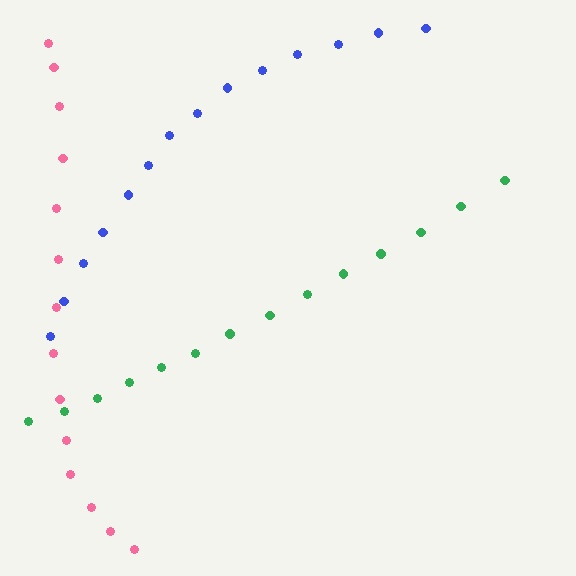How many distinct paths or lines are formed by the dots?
There are 3 distinct paths.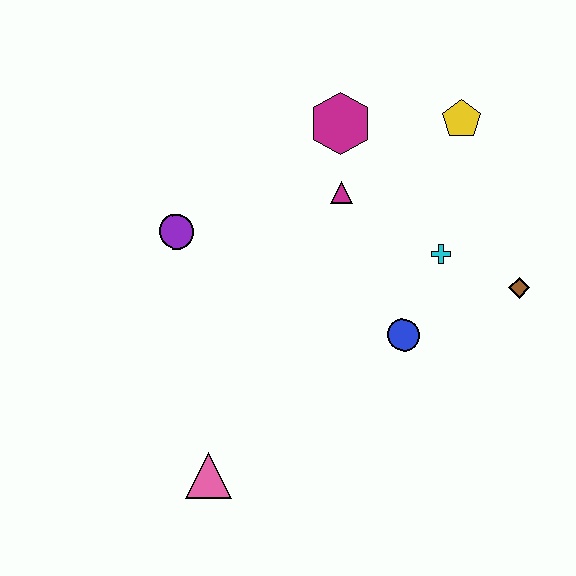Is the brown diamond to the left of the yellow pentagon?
No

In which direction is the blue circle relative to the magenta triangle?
The blue circle is below the magenta triangle.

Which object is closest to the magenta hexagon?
The magenta triangle is closest to the magenta hexagon.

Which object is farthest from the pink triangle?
The yellow pentagon is farthest from the pink triangle.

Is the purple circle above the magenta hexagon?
No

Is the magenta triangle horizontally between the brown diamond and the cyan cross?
No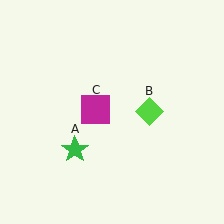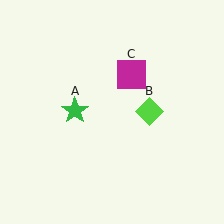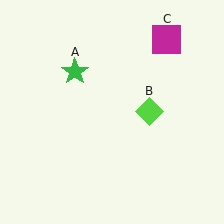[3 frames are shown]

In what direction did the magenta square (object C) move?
The magenta square (object C) moved up and to the right.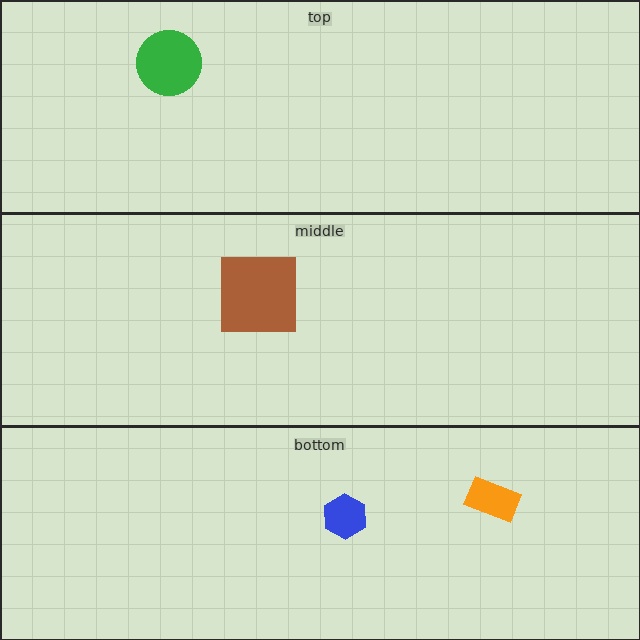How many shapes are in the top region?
1.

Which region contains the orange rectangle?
The bottom region.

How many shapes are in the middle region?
1.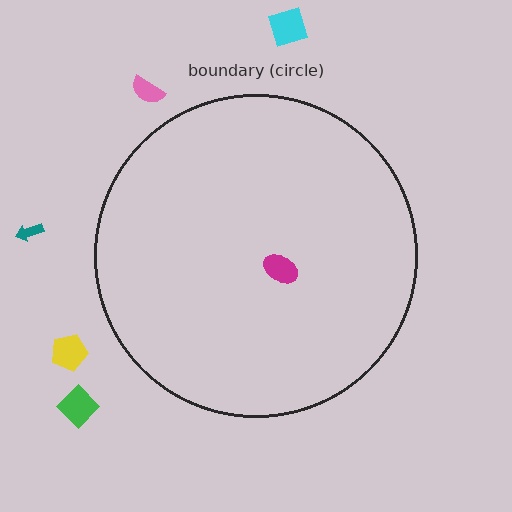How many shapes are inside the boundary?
1 inside, 5 outside.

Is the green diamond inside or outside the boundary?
Outside.